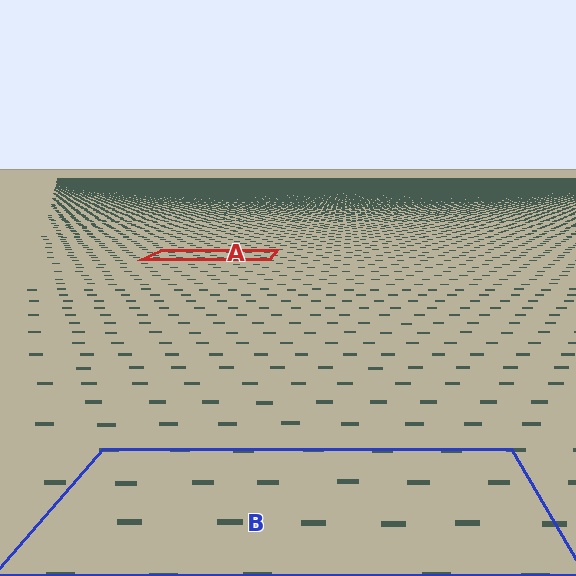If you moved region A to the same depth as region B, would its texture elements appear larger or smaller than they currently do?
They would appear larger. At a closer depth, the same texture elements are projected at a bigger on-screen size.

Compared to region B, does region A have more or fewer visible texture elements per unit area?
Region A has more texture elements per unit area — they are packed more densely because it is farther away.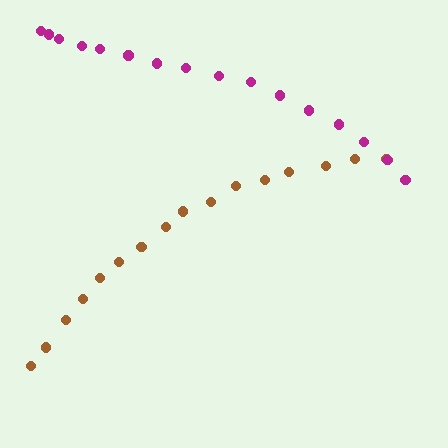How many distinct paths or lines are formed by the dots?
There are 2 distinct paths.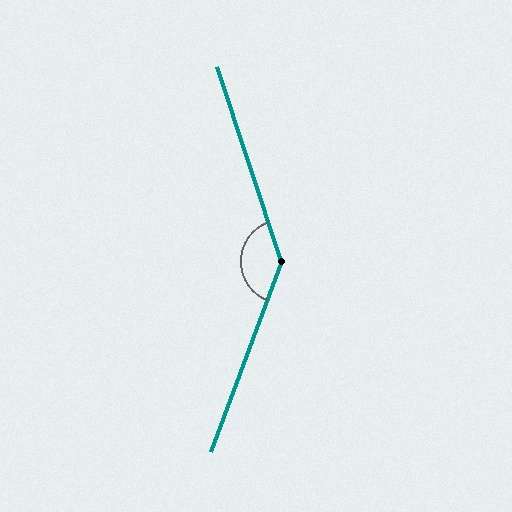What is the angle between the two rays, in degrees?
Approximately 141 degrees.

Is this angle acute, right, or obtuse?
It is obtuse.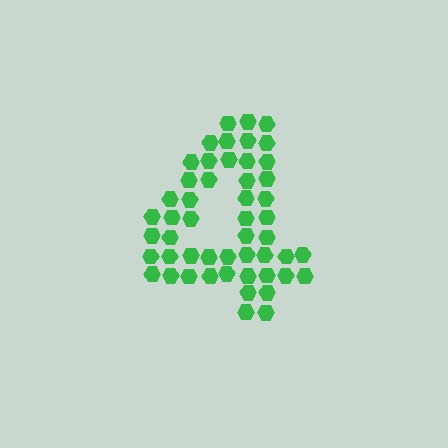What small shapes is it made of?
It is made of small hexagons.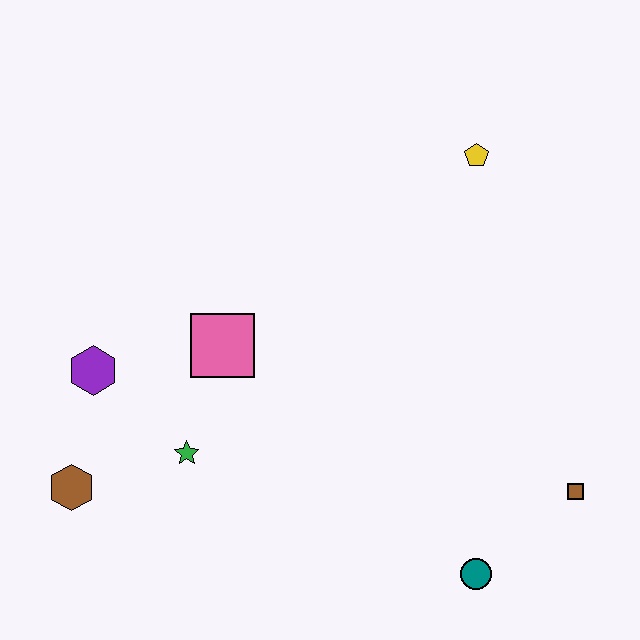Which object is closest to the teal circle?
The brown square is closest to the teal circle.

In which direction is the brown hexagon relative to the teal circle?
The brown hexagon is to the left of the teal circle.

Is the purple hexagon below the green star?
No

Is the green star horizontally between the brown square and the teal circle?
No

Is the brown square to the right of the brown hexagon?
Yes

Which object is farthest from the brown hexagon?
The yellow pentagon is farthest from the brown hexagon.